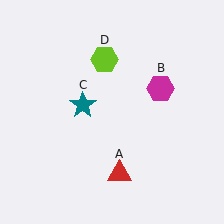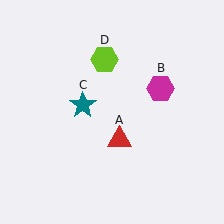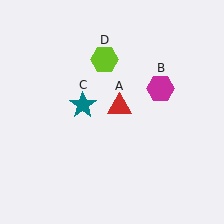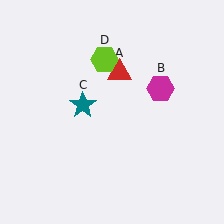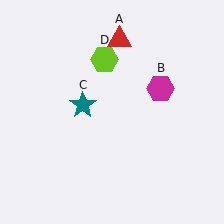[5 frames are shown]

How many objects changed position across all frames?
1 object changed position: red triangle (object A).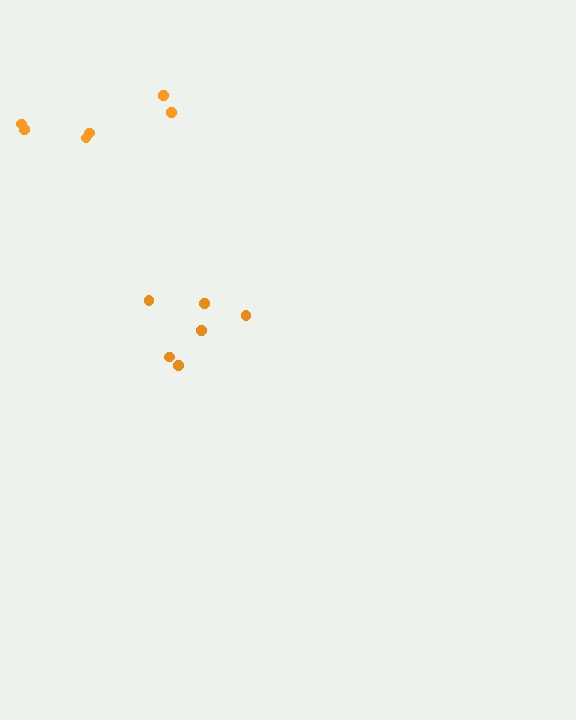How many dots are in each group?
Group 1: 6 dots, Group 2: 6 dots (12 total).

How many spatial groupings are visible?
There are 2 spatial groupings.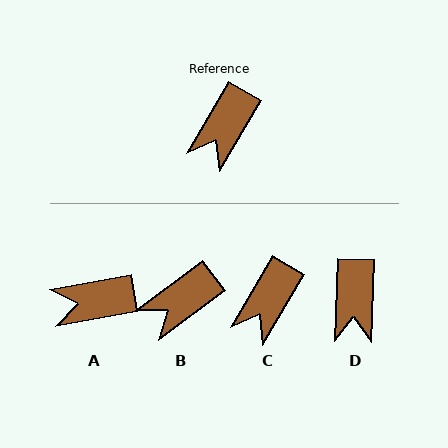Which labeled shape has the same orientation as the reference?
C.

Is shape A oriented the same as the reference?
No, it is off by about 50 degrees.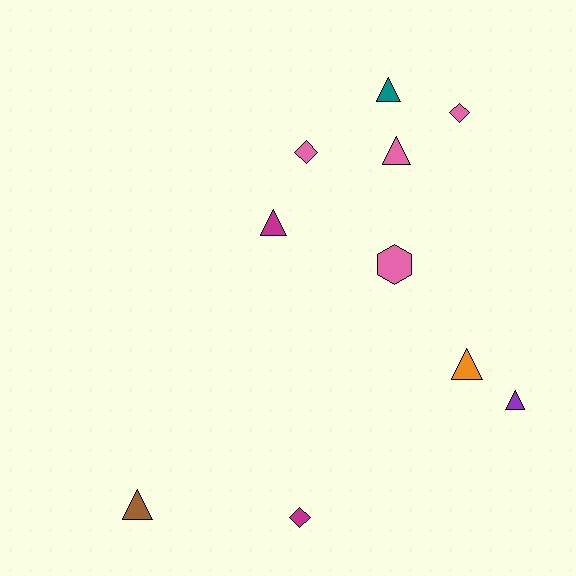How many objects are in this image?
There are 10 objects.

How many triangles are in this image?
There are 6 triangles.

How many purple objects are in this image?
There is 1 purple object.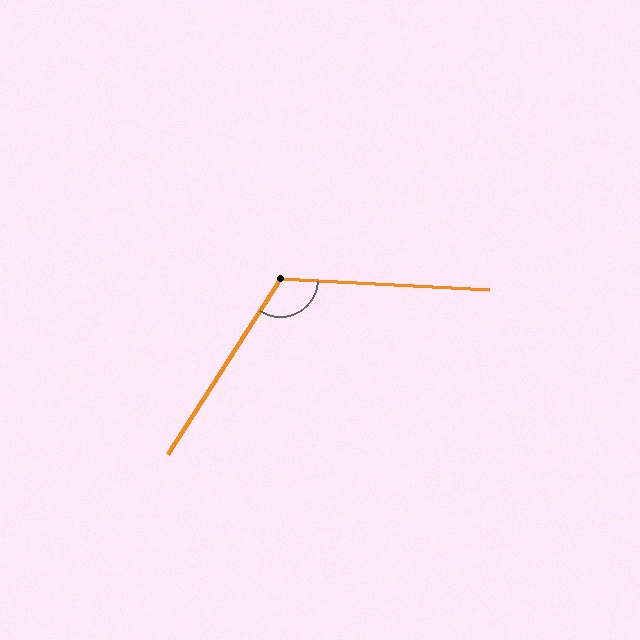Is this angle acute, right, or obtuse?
It is obtuse.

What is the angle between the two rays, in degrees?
Approximately 120 degrees.